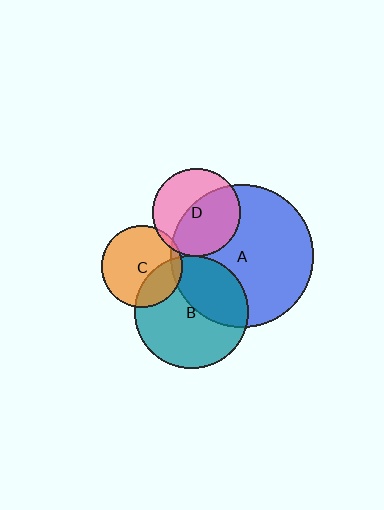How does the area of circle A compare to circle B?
Approximately 1.6 times.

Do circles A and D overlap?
Yes.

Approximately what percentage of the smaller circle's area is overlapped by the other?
Approximately 55%.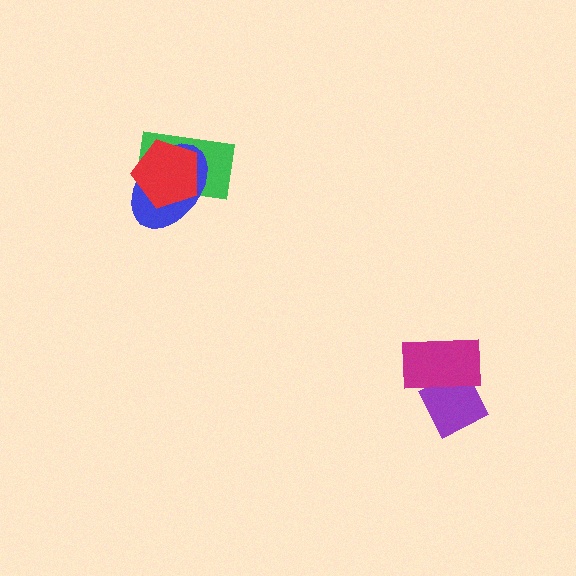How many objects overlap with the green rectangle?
2 objects overlap with the green rectangle.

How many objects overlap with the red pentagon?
2 objects overlap with the red pentagon.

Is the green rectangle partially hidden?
Yes, it is partially covered by another shape.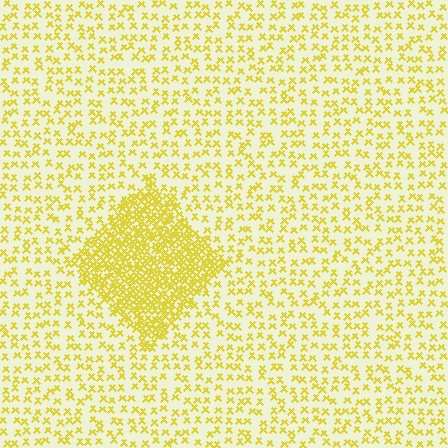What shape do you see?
I see a diamond.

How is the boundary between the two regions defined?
The boundary is defined by a change in element density (approximately 3.1x ratio). All elements are the same color, size, and shape.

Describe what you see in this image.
The image contains small yellow elements arranged at two different densities. A diamond-shaped region is visible where the elements are more densely packed than the surrounding area.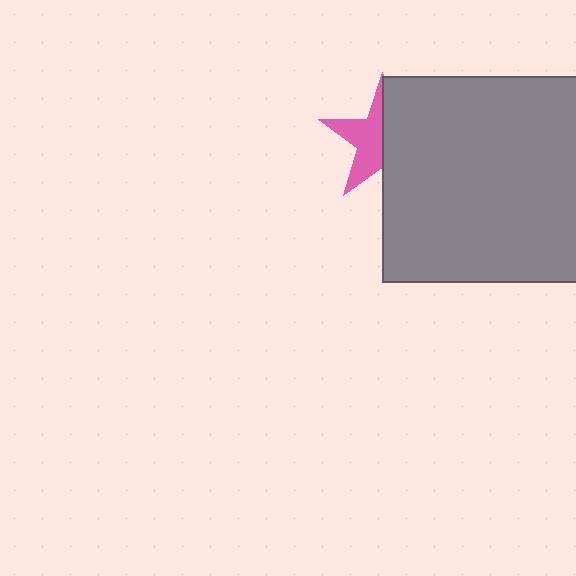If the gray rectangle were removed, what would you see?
You would see the complete pink star.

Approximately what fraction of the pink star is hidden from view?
Roughly 52% of the pink star is hidden behind the gray rectangle.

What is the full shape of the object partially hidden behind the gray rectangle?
The partially hidden object is a pink star.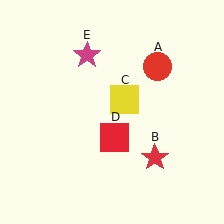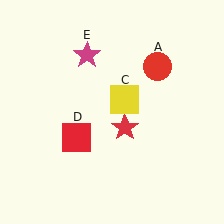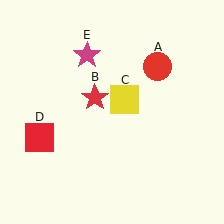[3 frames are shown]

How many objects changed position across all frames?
2 objects changed position: red star (object B), red square (object D).